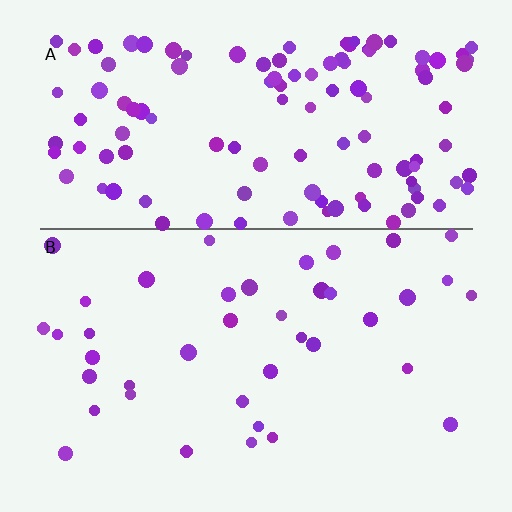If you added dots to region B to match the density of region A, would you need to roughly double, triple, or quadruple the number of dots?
Approximately triple.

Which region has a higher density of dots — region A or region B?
A (the top).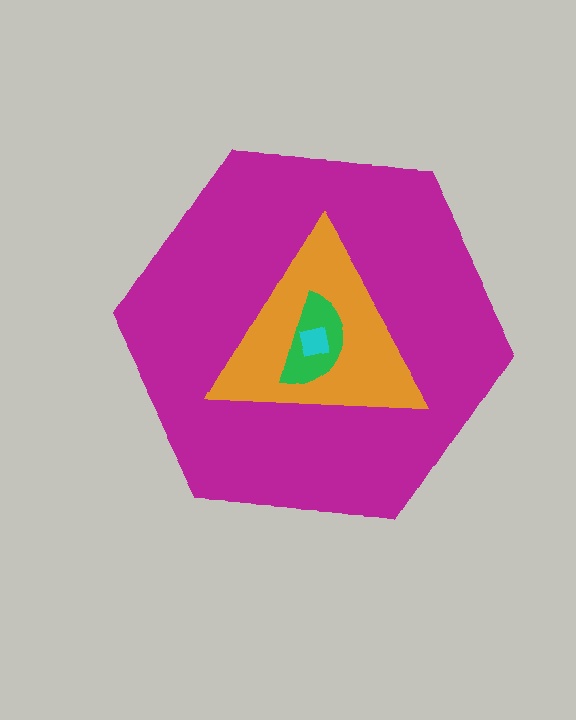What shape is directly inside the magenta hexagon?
The orange triangle.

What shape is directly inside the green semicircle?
The cyan square.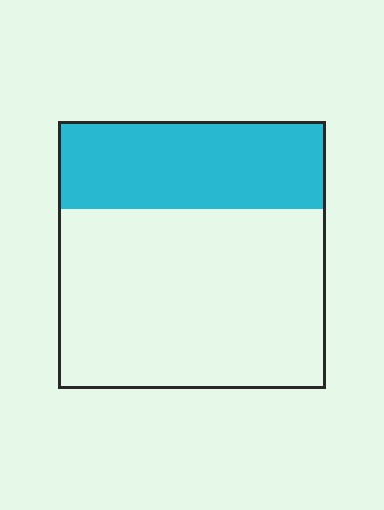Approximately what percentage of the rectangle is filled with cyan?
Approximately 35%.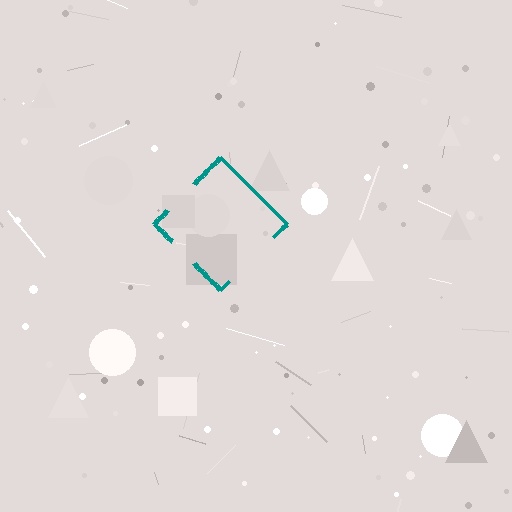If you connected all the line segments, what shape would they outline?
They would outline a diamond.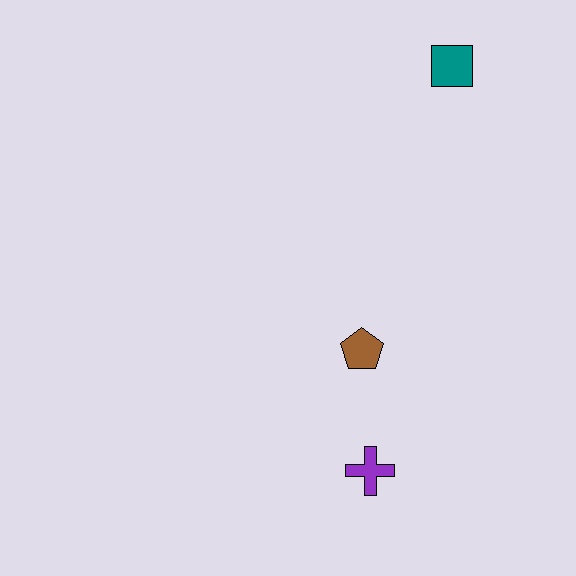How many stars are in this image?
There are no stars.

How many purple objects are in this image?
There is 1 purple object.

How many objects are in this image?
There are 3 objects.